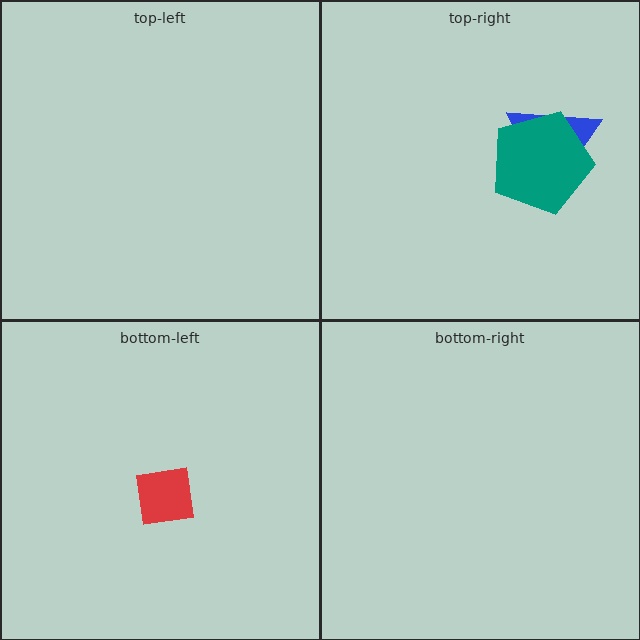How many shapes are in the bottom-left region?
1.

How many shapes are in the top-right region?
2.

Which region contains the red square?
The bottom-left region.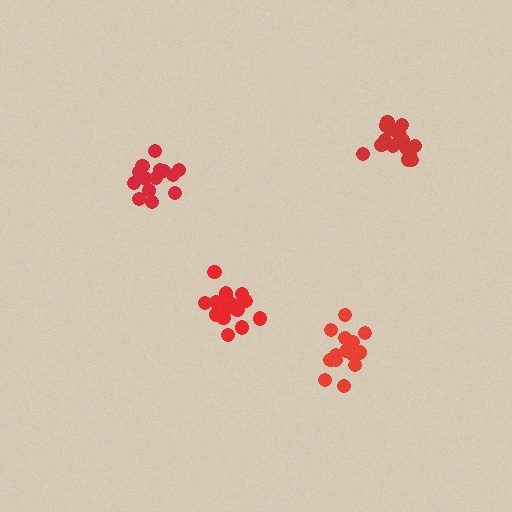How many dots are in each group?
Group 1: 15 dots, Group 2: 17 dots, Group 3: 15 dots, Group 4: 14 dots (61 total).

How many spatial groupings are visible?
There are 4 spatial groupings.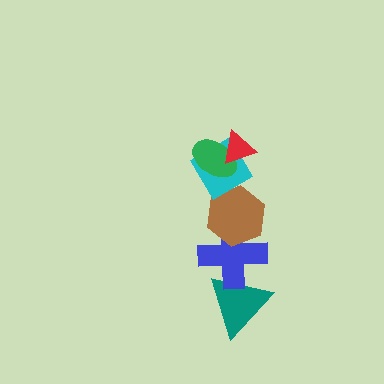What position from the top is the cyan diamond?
The cyan diamond is 3rd from the top.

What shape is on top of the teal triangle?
The blue cross is on top of the teal triangle.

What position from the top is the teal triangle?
The teal triangle is 6th from the top.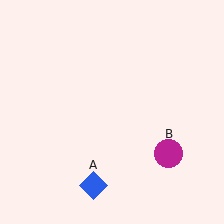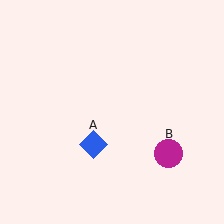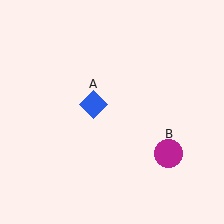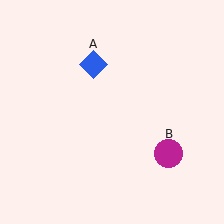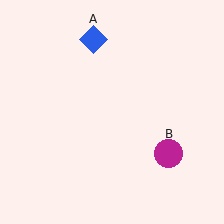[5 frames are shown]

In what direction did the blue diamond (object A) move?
The blue diamond (object A) moved up.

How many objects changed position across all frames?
1 object changed position: blue diamond (object A).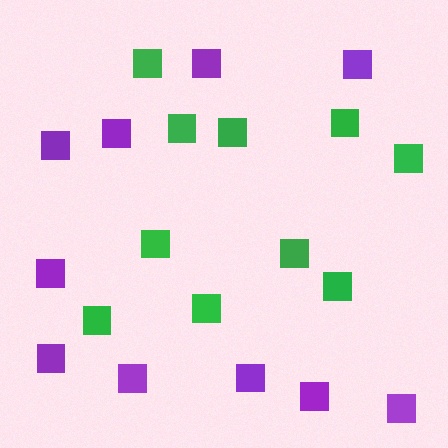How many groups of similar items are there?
There are 2 groups: one group of purple squares (10) and one group of green squares (10).